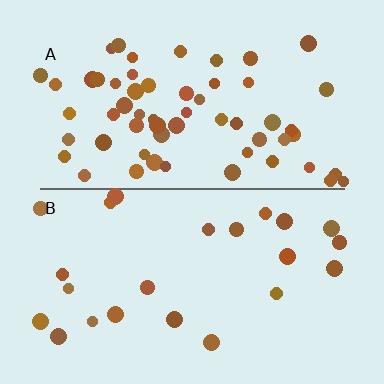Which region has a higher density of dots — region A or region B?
A (the top).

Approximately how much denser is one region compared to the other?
Approximately 2.6× — region A over region B.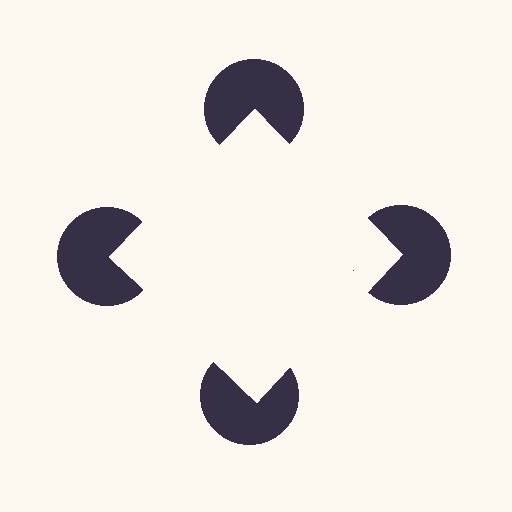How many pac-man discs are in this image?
There are 4 — one at each vertex of the illusory square.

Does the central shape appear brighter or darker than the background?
It typically appears slightly brighter than the background, even though no actual brightness change is drawn.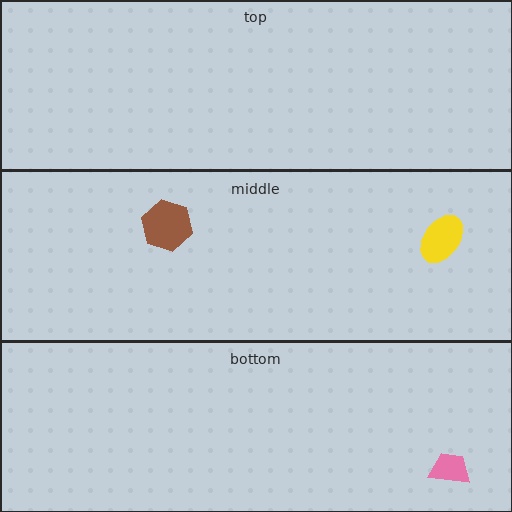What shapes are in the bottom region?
The pink trapezoid.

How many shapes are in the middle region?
2.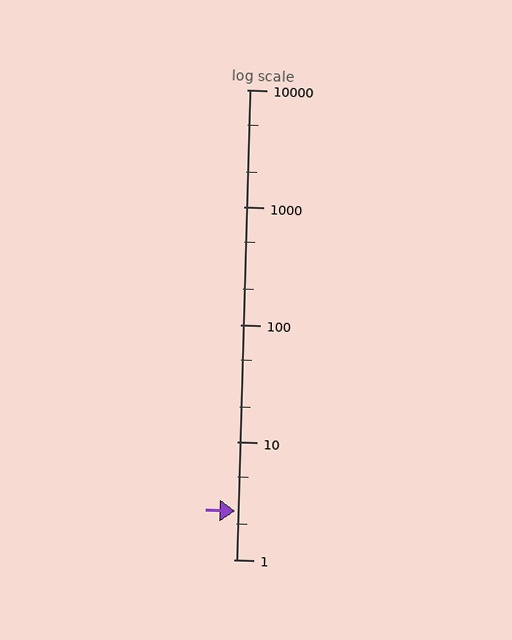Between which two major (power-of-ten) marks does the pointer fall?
The pointer is between 1 and 10.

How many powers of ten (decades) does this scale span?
The scale spans 4 decades, from 1 to 10000.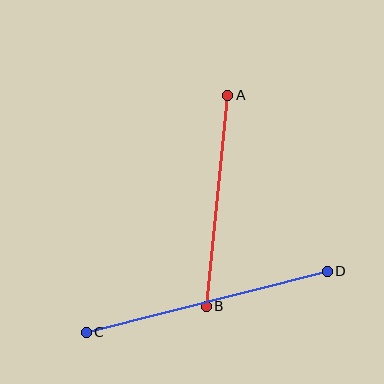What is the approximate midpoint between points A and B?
The midpoint is at approximately (217, 201) pixels.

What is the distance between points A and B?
The distance is approximately 212 pixels.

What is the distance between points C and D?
The distance is approximately 249 pixels.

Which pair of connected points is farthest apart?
Points C and D are farthest apart.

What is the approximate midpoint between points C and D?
The midpoint is at approximately (207, 302) pixels.